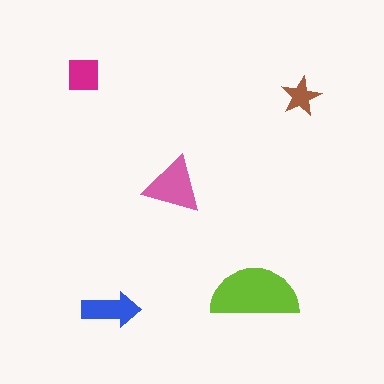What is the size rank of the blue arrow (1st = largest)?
3rd.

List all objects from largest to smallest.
The lime semicircle, the pink triangle, the blue arrow, the magenta square, the brown star.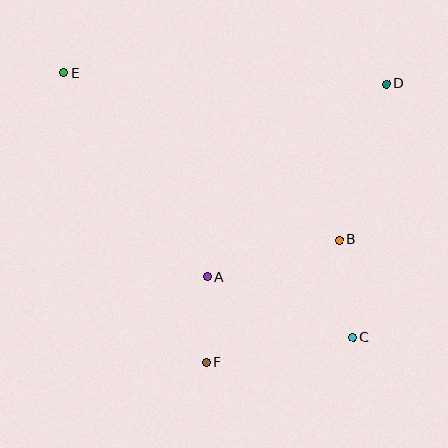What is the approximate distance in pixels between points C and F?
The distance between C and F is approximately 148 pixels.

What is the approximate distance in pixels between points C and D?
The distance between C and D is approximately 256 pixels.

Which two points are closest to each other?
Points A and F are closest to each other.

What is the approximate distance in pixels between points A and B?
The distance between A and B is approximately 137 pixels.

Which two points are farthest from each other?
Points C and E are farthest from each other.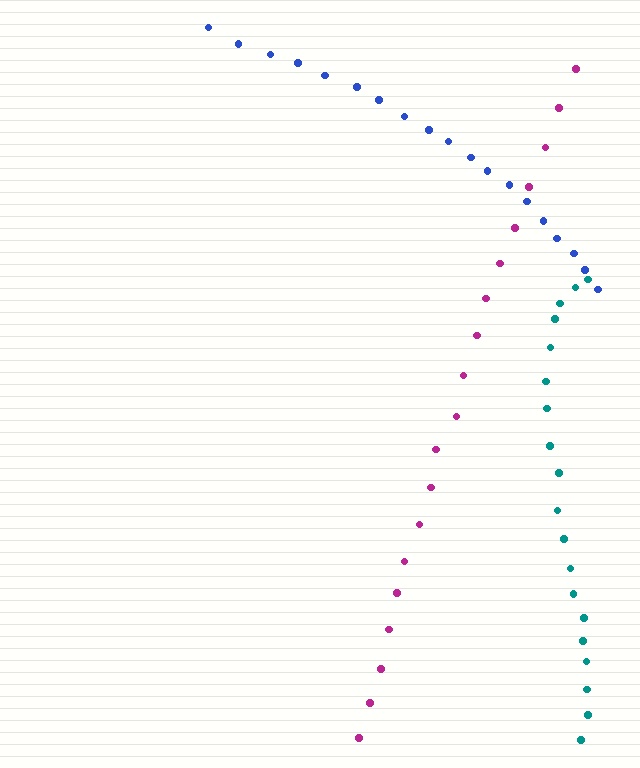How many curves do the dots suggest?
There are 3 distinct paths.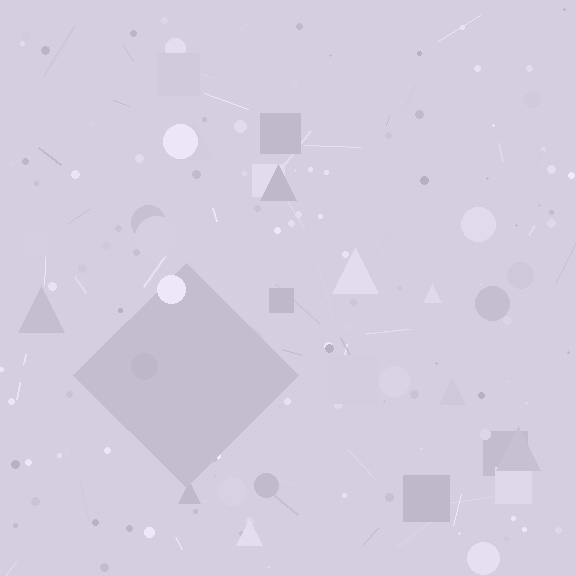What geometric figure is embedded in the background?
A diamond is embedded in the background.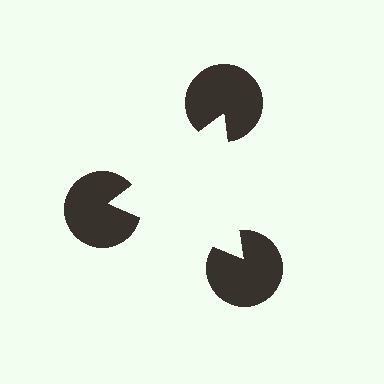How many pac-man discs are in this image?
There are 3 — one at each vertex of the illusory triangle.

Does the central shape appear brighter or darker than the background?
It typically appears slightly brighter than the background, even though no actual brightness change is drawn.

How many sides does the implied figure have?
3 sides.